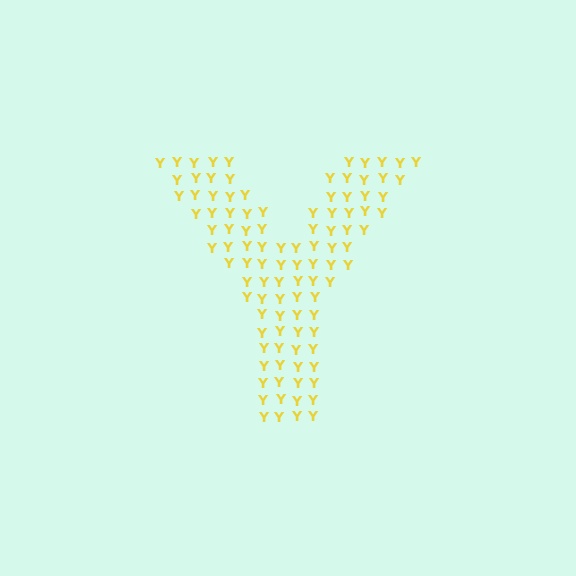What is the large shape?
The large shape is the letter Y.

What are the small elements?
The small elements are letter Y's.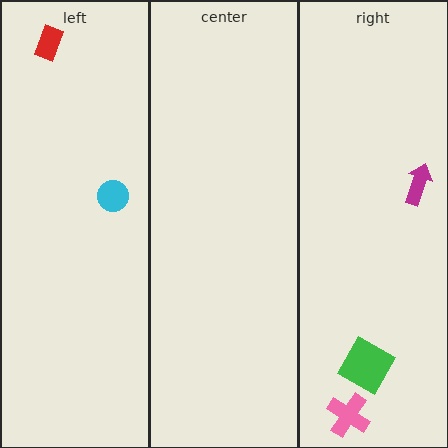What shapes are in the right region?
The magenta arrow, the pink cross, the green square.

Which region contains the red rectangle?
The left region.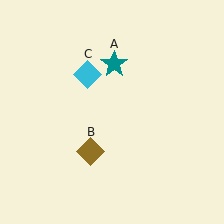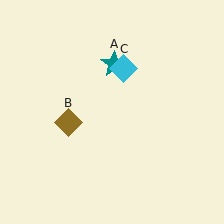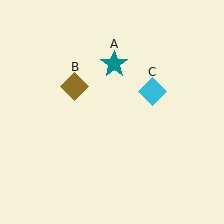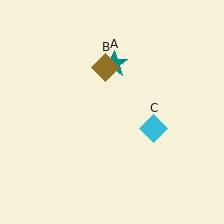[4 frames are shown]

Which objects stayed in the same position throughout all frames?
Teal star (object A) remained stationary.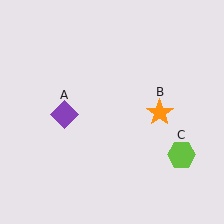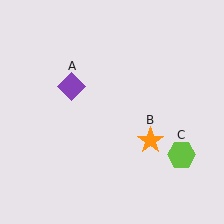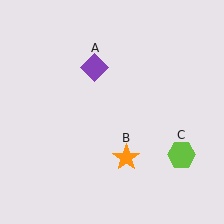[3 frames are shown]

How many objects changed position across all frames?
2 objects changed position: purple diamond (object A), orange star (object B).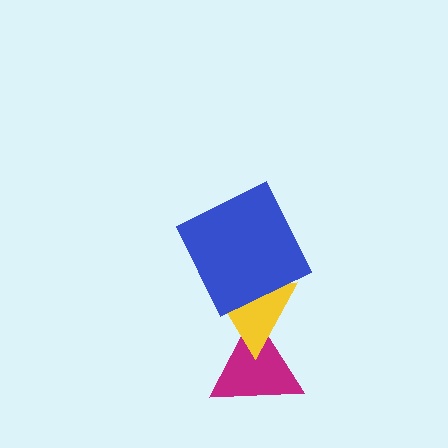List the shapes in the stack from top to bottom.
From top to bottom: the blue square, the yellow triangle, the magenta triangle.